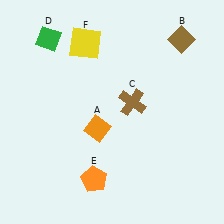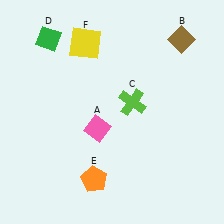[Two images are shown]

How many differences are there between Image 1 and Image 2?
There are 2 differences between the two images.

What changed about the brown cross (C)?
In Image 1, C is brown. In Image 2, it changed to lime.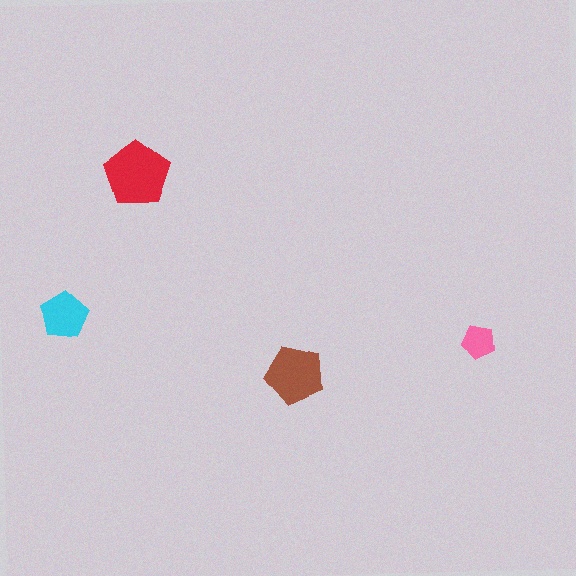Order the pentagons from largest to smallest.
the red one, the brown one, the cyan one, the pink one.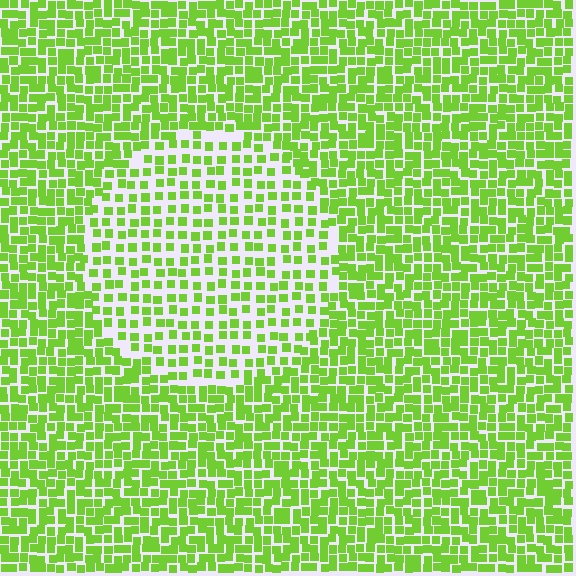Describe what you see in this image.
The image contains small lime elements arranged at two different densities. A circle-shaped region is visible where the elements are less densely packed than the surrounding area.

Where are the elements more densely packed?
The elements are more densely packed outside the circle boundary.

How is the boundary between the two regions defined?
The boundary is defined by a change in element density (approximately 1.8x ratio). All elements are the same color, size, and shape.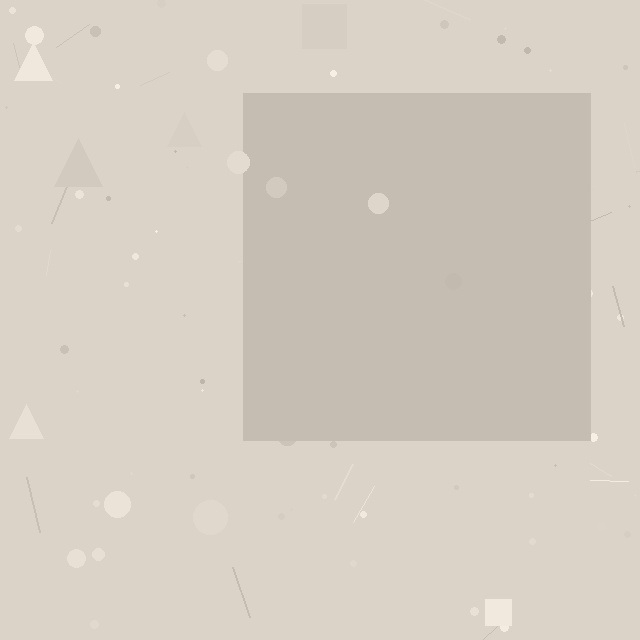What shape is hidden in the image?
A square is hidden in the image.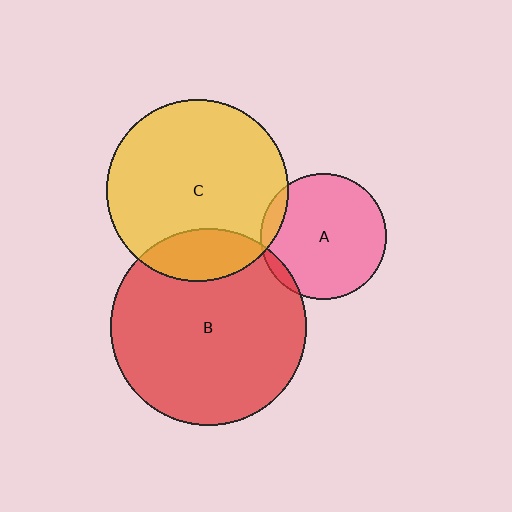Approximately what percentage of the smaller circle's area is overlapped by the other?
Approximately 5%.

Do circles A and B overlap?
Yes.